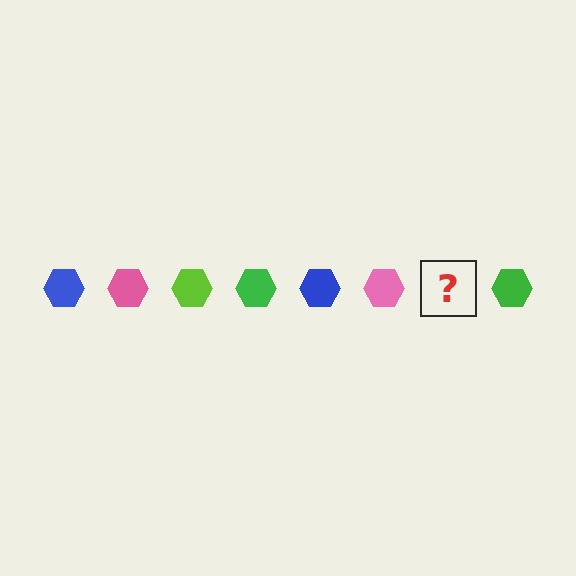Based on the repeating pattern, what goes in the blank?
The blank should be a lime hexagon.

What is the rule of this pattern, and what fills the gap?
The rule is that the pattern cycles through blue, pink, lime, green hexagons. The gap should be filled with a lime hexagon.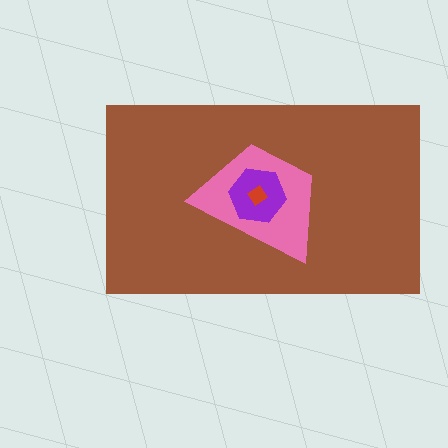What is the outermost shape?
The brown rectangle.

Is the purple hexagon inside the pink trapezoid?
Yes.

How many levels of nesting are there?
4.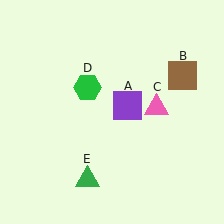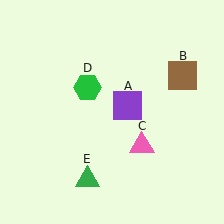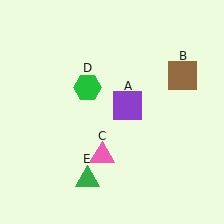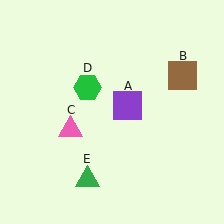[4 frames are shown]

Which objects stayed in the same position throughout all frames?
Purple square (object A) and brown square (object B) and green hexagon (object D) and green triangle (object E) remained stationary.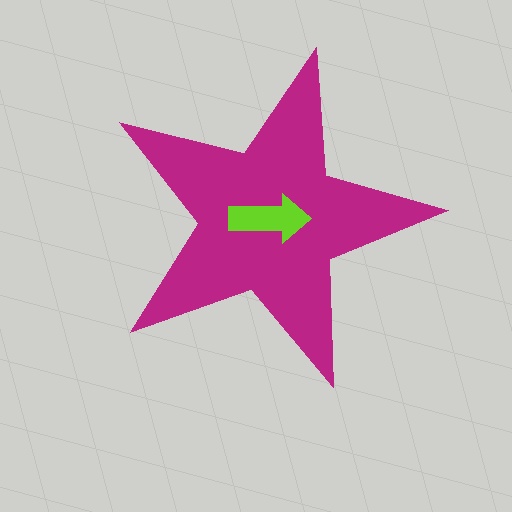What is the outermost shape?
The magenta star.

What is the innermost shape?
The lime arrow.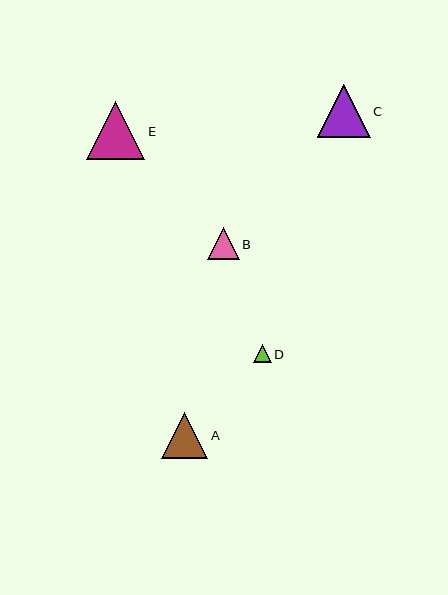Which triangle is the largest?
Triangle E is the largest with a size of approximately 59 pixels.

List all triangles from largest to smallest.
From largest to smallest: E, C, A, B, D.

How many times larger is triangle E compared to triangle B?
Triangle E is approximately 1.8 times the size of triangle B.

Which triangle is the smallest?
Triangle D is the smallest with a size of approximately 17 pixels.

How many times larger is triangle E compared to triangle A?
Triangle E is approximately 1.3 times the size of triangle A.